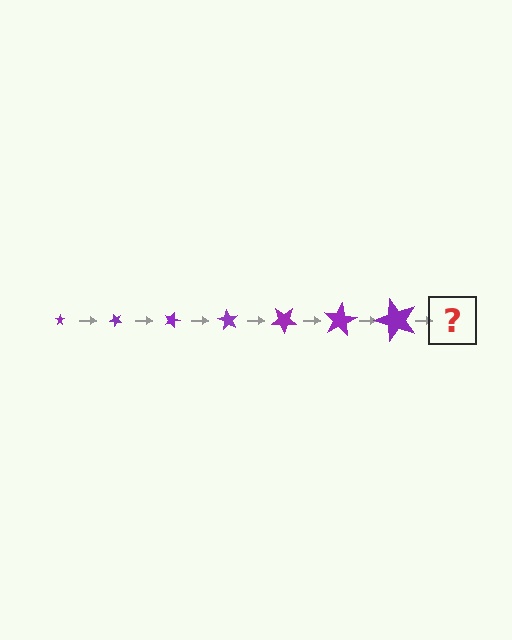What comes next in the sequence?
The next element should be a star, larger than the previous one and rotated 315 degrees from the start.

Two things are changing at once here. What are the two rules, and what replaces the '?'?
The two rules are that the star grows larger each step and it rotates 45 degrees each step. The '?' should be a star, larger than the previous one and rotated 315 degrees from the start.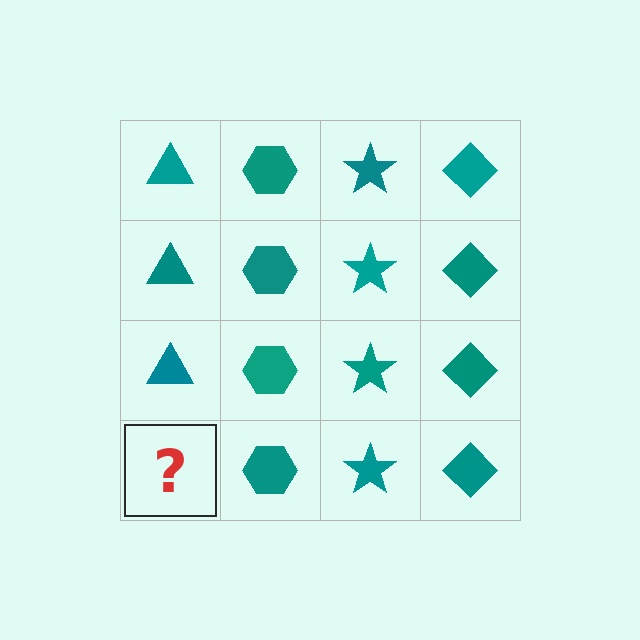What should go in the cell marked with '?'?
The missing cell should contain a teal triangle.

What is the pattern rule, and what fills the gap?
The rule is that each column has a consistent shape. The gap should be filled with a teal triangle.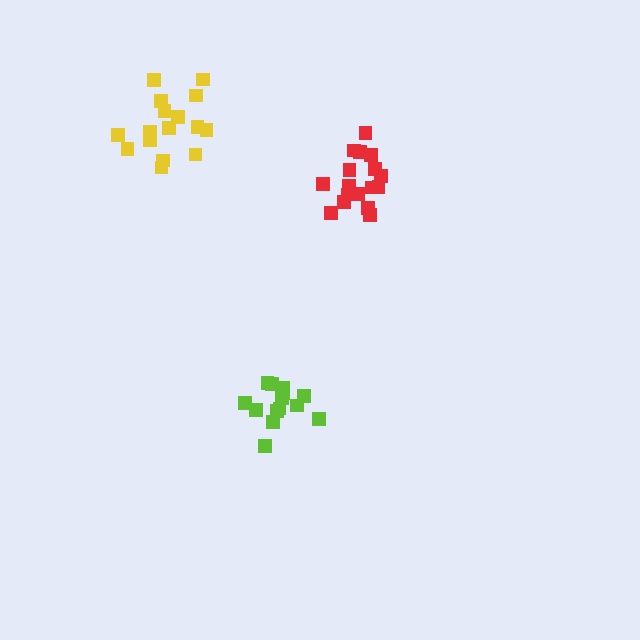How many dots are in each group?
Group 1: 14 dots, Group 2: 17 dots, Group 3: 16 dots (47 total).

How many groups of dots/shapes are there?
There are 3 groups.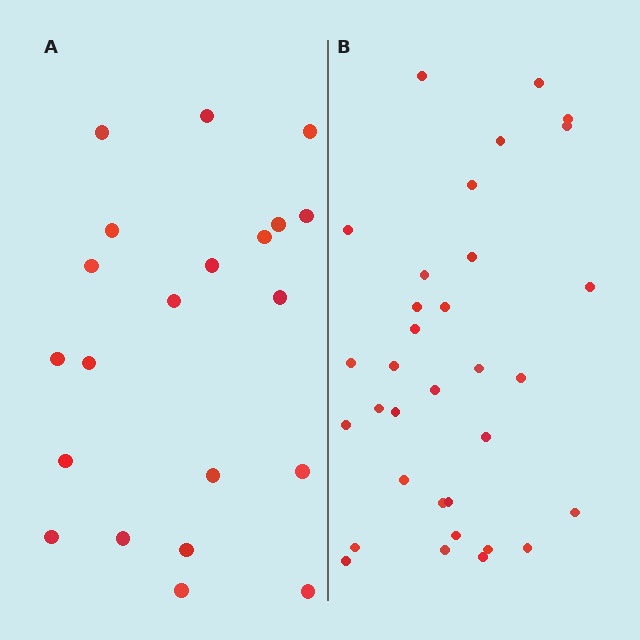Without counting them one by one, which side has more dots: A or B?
Region B (the right region) has more dots.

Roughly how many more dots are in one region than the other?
Region B has roughly 12 or so more dots than region A.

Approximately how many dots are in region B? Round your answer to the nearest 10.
About 30 dots. (The exact count is 33, which rounds to 30.)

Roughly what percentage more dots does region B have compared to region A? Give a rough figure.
About 55% more.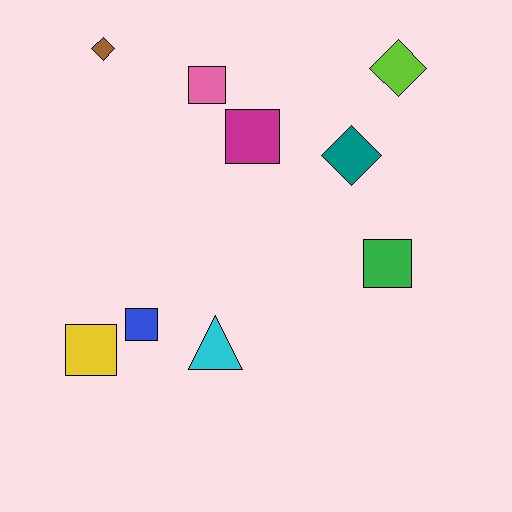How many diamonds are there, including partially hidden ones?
There are 3 diamonds.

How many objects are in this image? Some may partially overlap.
There are 9 objects.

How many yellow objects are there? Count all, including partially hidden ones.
There is 1 yellow object.